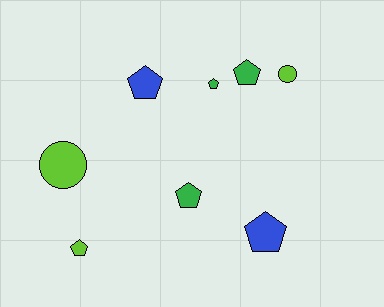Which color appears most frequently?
Green, with 3 objects.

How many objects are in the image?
There are 8 objects.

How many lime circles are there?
There are 2 lime circles.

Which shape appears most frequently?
Pentagon, with 6 objects.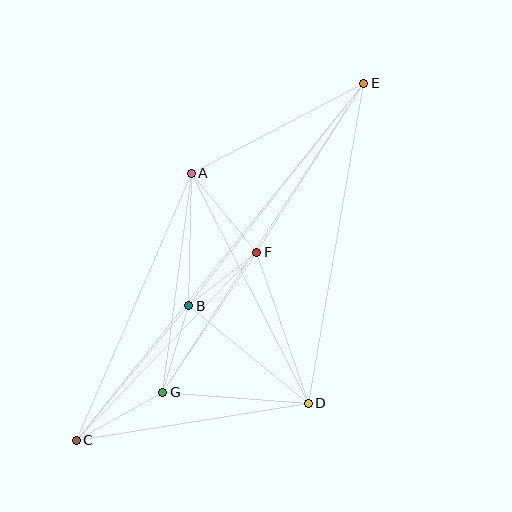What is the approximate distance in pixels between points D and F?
The distance between D and F is approximately 160 pixels.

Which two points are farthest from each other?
Points C and E are farthest from each other.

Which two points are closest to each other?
Points B and F are closest to each other.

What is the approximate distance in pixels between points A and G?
The distance between A and G is approximately 221 pixels.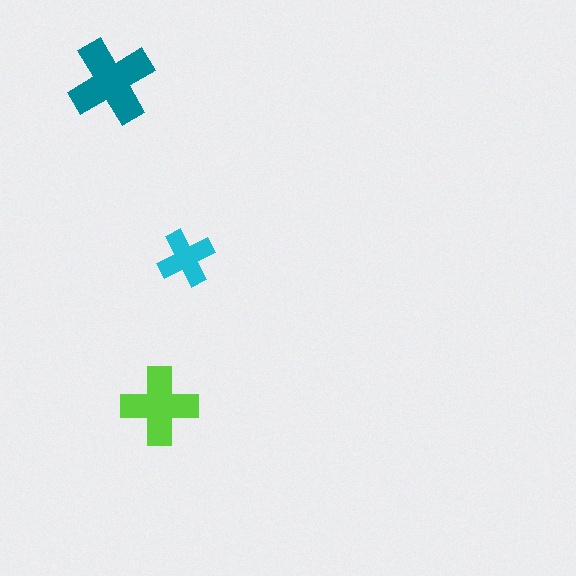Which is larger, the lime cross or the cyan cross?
The lime one.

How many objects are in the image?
There are 3 objects in the image.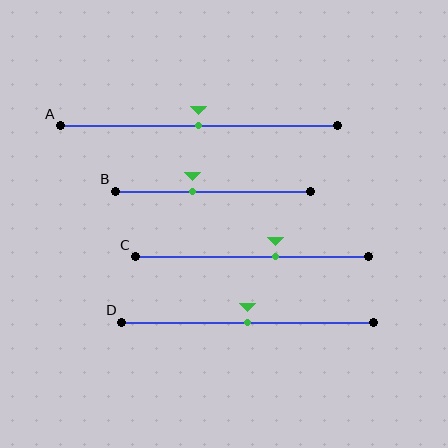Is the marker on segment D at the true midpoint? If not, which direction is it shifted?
Yes, the marker on segment D is at the true midpoint.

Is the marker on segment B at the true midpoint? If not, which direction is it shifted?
No, the marker on segment B is shifted to the left by about 11% of the segment length.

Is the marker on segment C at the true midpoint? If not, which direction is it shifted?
No, the marker on segment C is shifted to the right by about 10% of the segment length.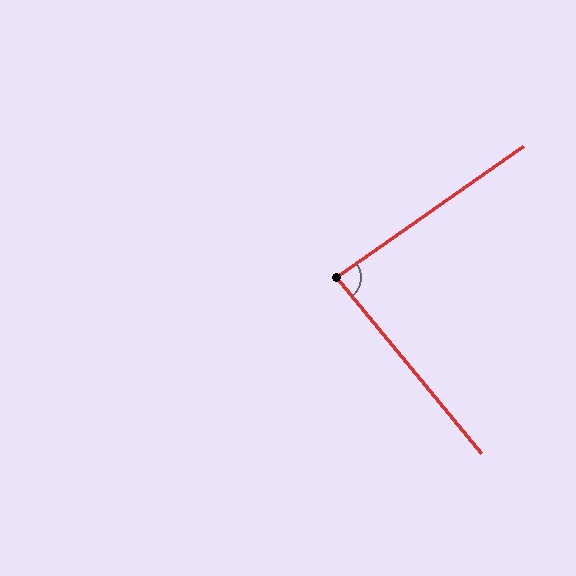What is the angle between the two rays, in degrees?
Approximately 86 degrees.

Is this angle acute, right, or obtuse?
It is approximately a right angle.